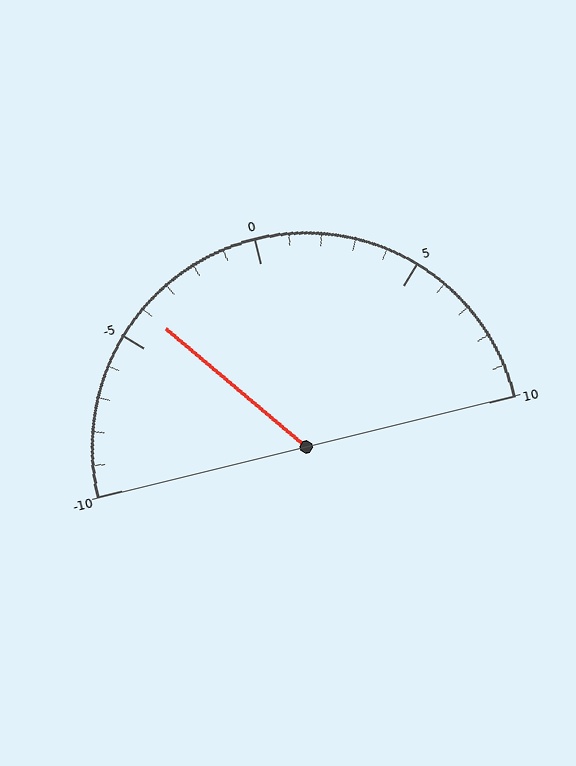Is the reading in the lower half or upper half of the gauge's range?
The reading is in the lower half of the range (-10 to 10).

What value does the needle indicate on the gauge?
The needle indicates approximately -4.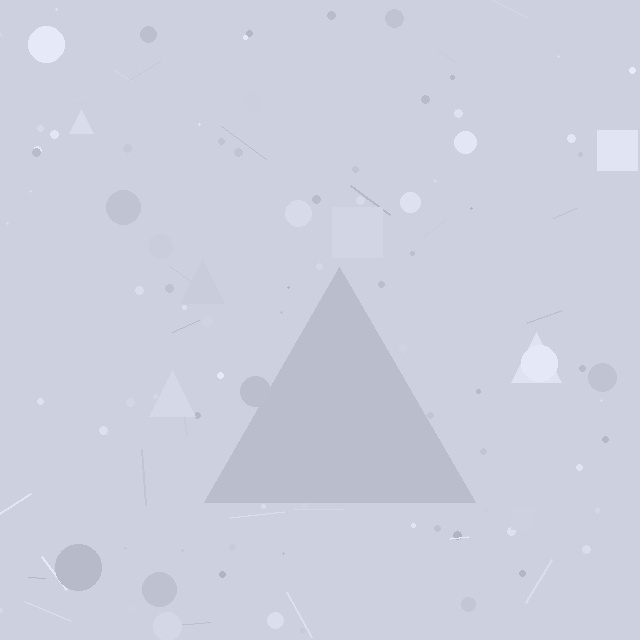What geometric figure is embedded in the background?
A triangle is embedded in the background.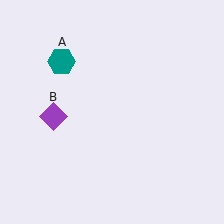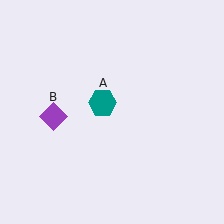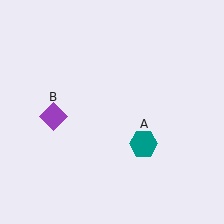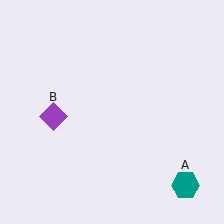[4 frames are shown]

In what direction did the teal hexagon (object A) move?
The teal hexagon (object A) moved down and to the right.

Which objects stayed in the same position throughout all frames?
Purple diamond (object B) remained stationary.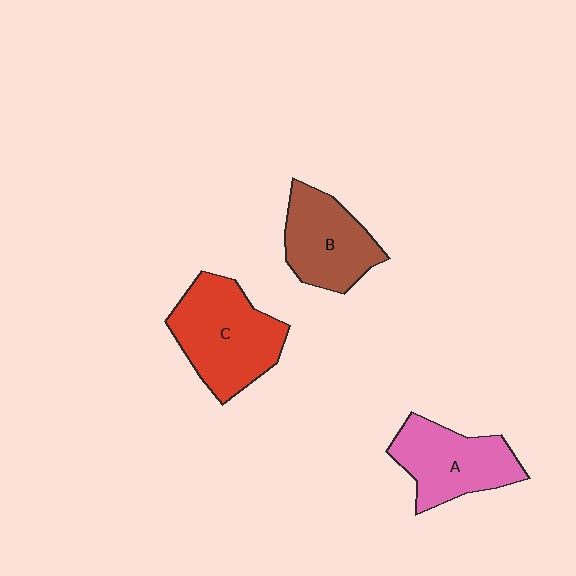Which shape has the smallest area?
Shape B (brown).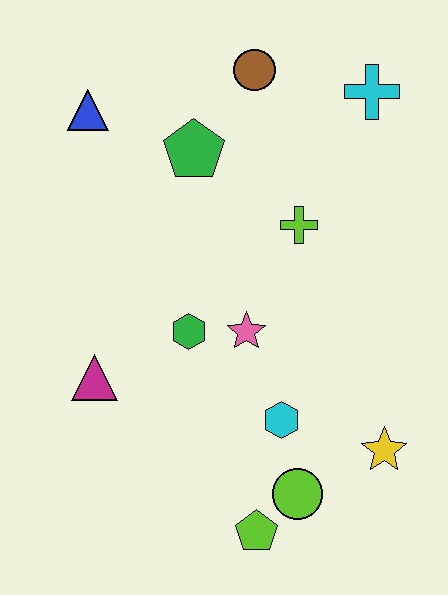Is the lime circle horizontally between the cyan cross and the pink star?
Yes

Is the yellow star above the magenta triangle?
No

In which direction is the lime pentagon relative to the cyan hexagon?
The lime pentagon is below the cyan hexagon.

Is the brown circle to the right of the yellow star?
No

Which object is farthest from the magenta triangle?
The cyan cross is farthest from the magenta triangle.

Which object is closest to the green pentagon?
The brown circle is closest to the green pentagon.